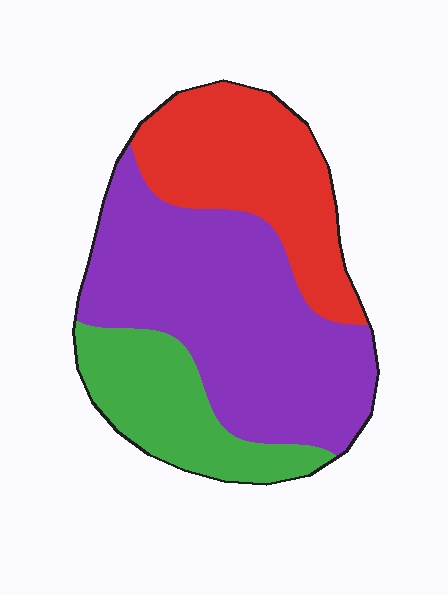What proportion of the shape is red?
Red takes up between a sixth and a third of the shape.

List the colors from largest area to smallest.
From largest to smallest: purple, red, green.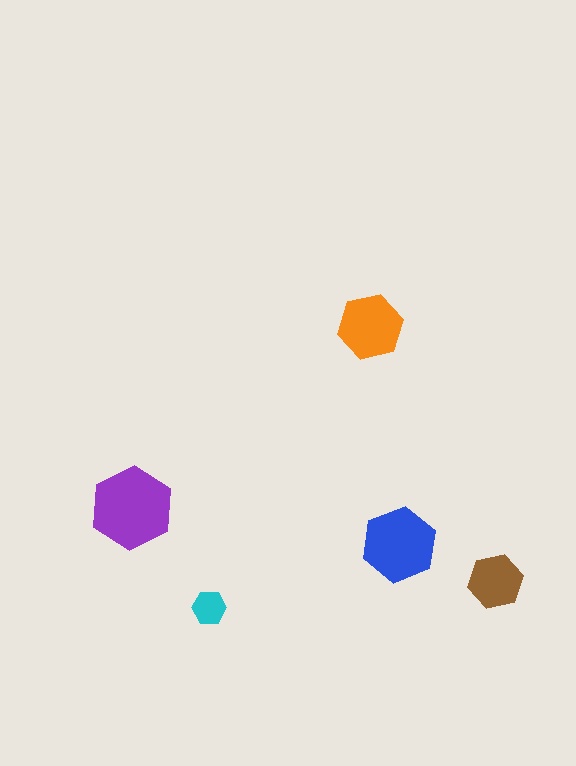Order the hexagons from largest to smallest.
the purple one, the blue one, the orange one, the brown one, the cyan one.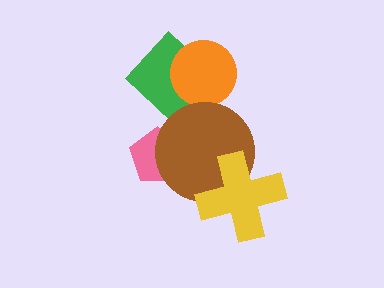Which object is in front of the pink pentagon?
The brown circle is in front of the pink pentagon.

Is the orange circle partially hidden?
No, no other shape covers it.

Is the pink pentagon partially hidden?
Yes, it is partially covered by another shape.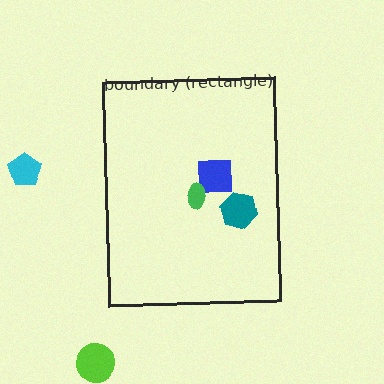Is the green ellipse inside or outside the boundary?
Inside.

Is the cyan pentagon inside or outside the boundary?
Outside.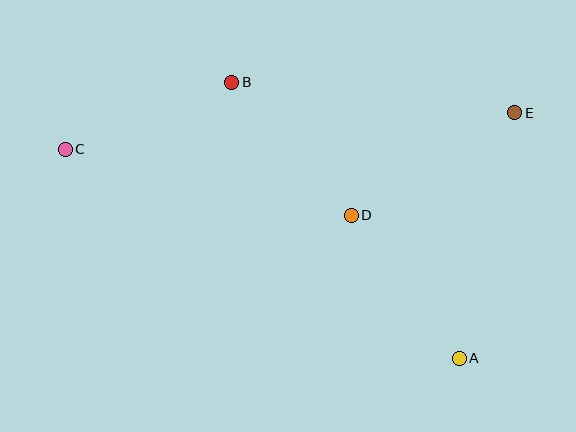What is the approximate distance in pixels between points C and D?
The distance between C and D is approximately 294 pixels.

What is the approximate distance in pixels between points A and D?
The distance between A and D is approximately 179 pixels.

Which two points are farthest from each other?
Points C and E are farthest from each other.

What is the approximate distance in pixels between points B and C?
The distance between B and C is approximately 179 pixels.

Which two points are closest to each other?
Points B and D are closest to each other.